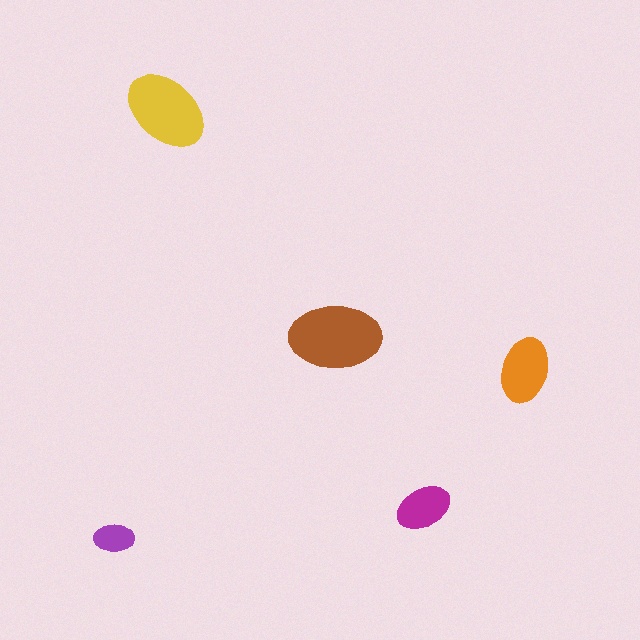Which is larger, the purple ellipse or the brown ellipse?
The brown one.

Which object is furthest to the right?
The orange ellipse is rightmost.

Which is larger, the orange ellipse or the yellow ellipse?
The yellow one.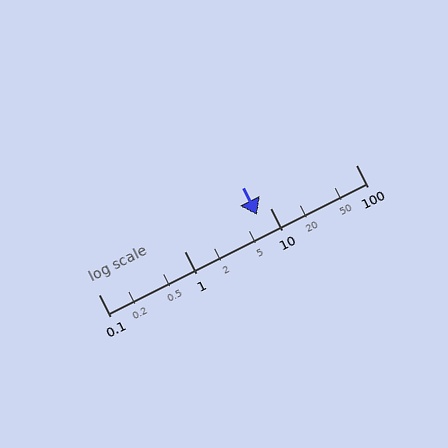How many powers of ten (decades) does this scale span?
The scale spans 3 decades, from 0.1 to 100.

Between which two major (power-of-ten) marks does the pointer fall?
The pointer is between 1 and 10.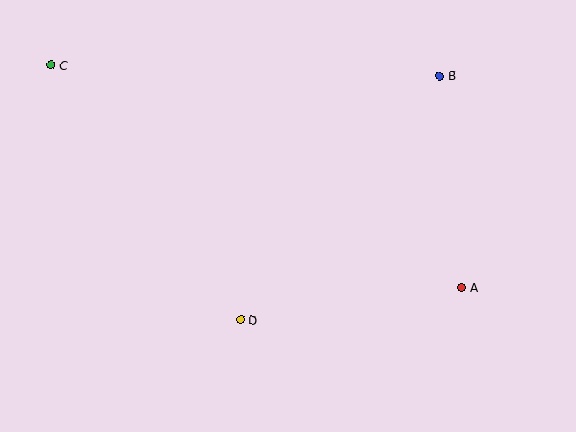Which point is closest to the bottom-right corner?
Point A is closest to the bottom-right corner.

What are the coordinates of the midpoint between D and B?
The midpoint between D and B is at (340, 198).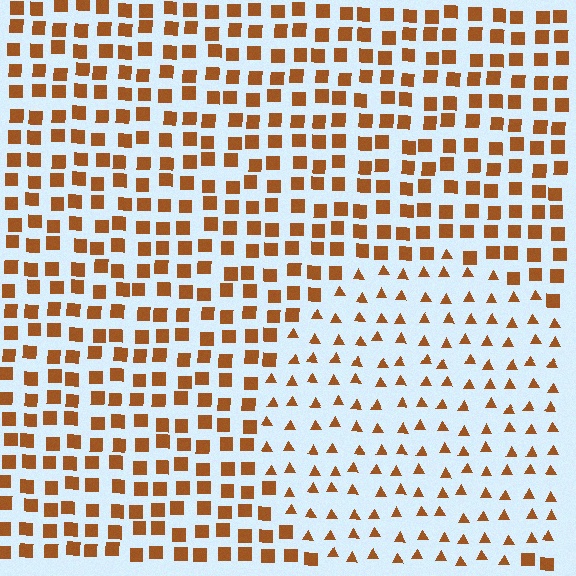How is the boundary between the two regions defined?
The boundary is defined by a change in element shape: triangles inside vs. squares outside. All elements share the same color and spacing.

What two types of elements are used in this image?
The image uses triangles inside the circle region and squares outside it.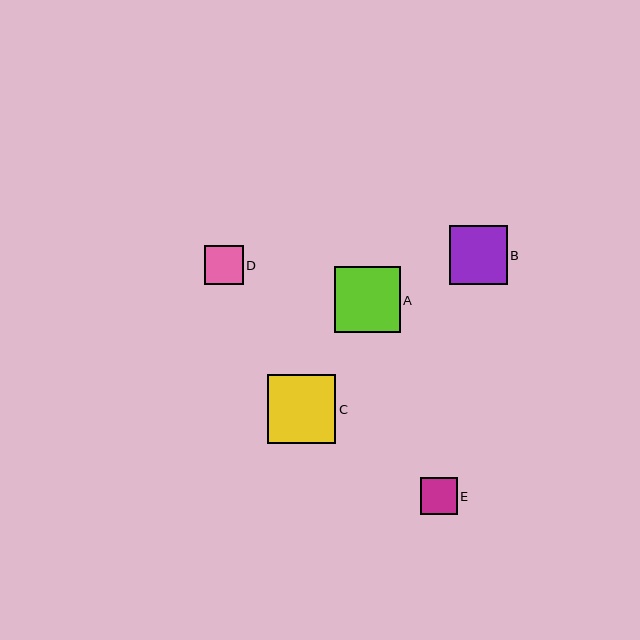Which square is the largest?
Square C is the largest with a size of approximately 69 pixels.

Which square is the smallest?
Square E is the smallest with a size of approximately 37 pixels.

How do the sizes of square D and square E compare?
Square D and square E are approximately the same size.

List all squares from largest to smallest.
From largest to smallest: C, A, B, D, E.